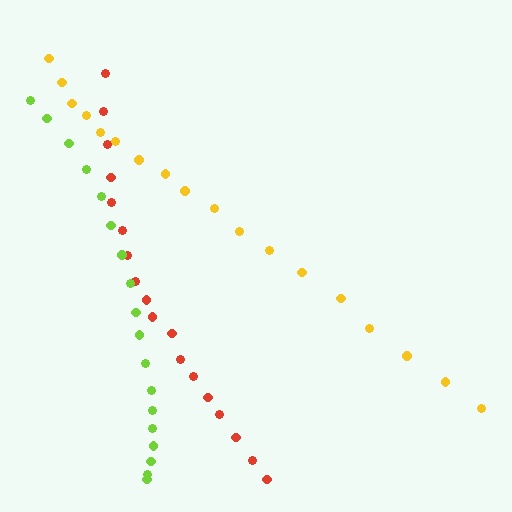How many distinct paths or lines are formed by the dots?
There are 3 distinct paths.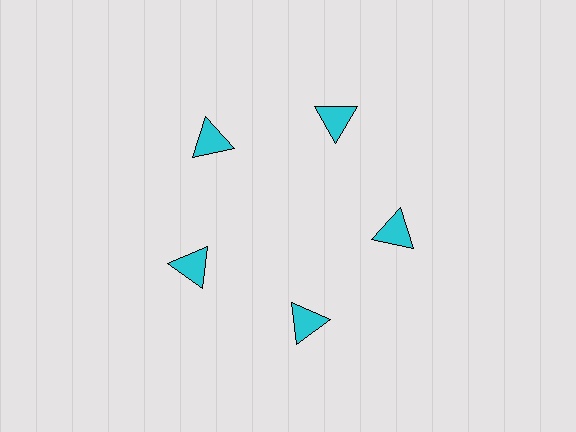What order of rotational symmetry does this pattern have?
This pattern has 5-fold rotational symmetry.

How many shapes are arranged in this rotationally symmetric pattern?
There are 5 shapes, arranged in 5 groups of 1.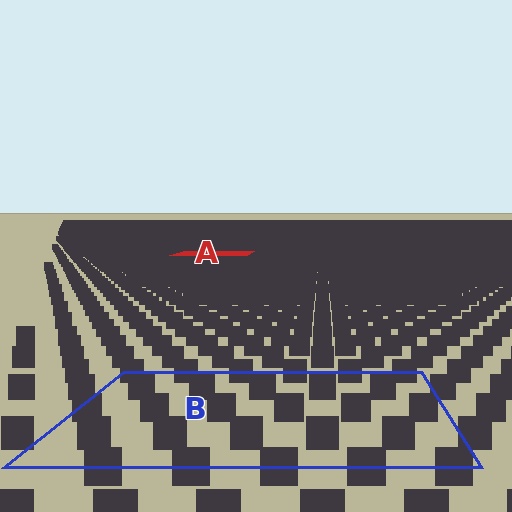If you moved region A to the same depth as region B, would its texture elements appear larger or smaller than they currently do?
They would appear larger. At a closer depth, the same texture elements are projected at a bigger on-screen size.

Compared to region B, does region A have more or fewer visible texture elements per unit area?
Region A has more texture elements per unit area — they are packed more densely because it is farther away.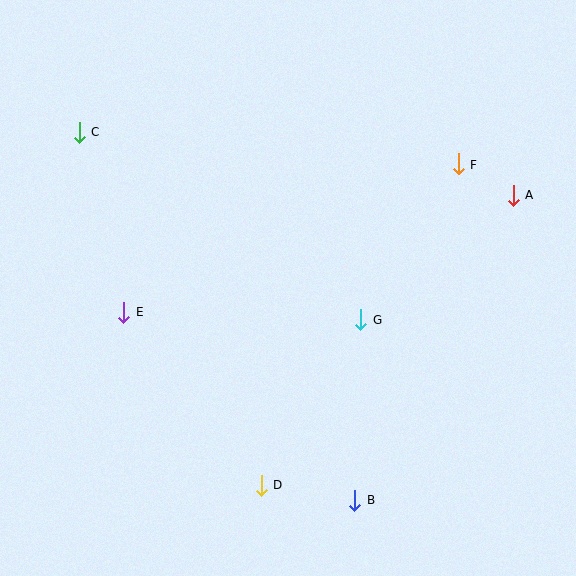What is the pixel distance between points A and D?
The distance between A and D is 383 pixels.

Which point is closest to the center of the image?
Point G at (361, 320) is closest to the center.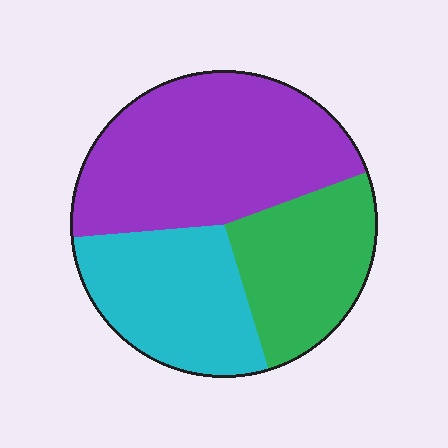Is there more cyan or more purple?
Purple.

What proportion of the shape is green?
Green covers about 25% of the shape.